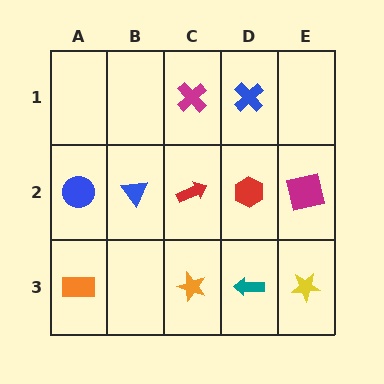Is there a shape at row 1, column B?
No, that cell is empty.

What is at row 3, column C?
An orange star.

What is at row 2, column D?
A red hexagon.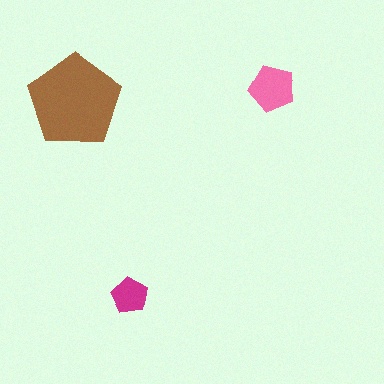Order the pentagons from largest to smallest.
the brown one, the pink one, the magenta one.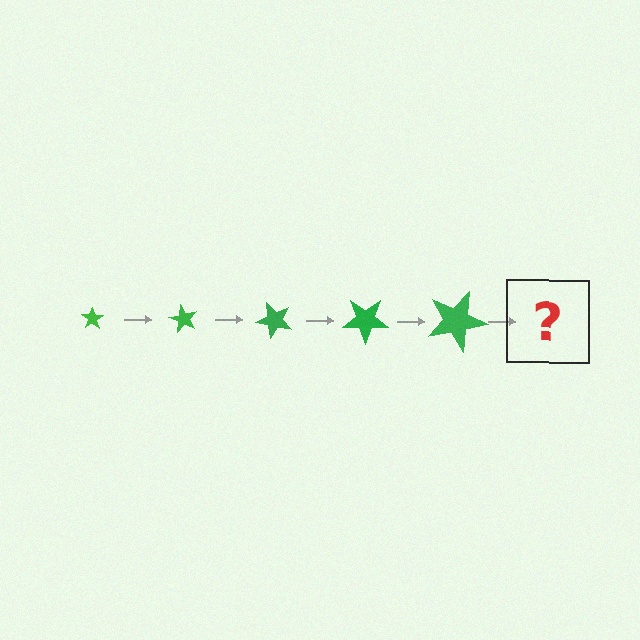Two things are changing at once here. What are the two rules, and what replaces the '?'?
The two rules are that the star grows larger each step and it rotates 60 degrees each step. The '?' should be a star, larger than the previous one and rotated 300 degrees from the start.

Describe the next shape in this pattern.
It should be a star, larger than the previous one and rotated 300 degrees from the start.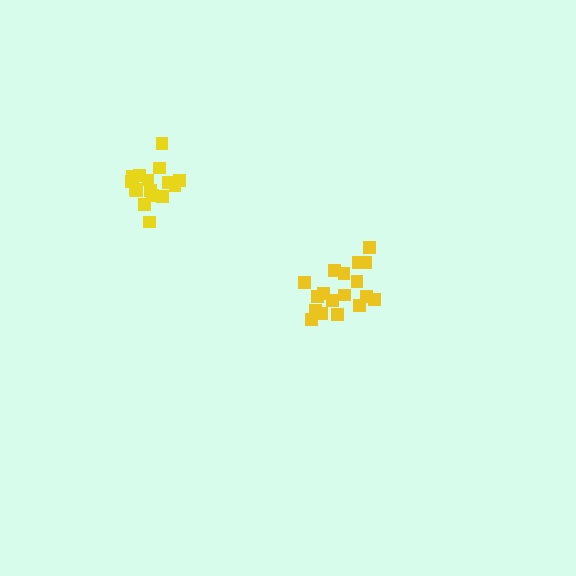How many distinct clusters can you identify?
There are 2 distinct clusters.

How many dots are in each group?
Group 1: 16 dots, Group 2: 18 dots (34 total).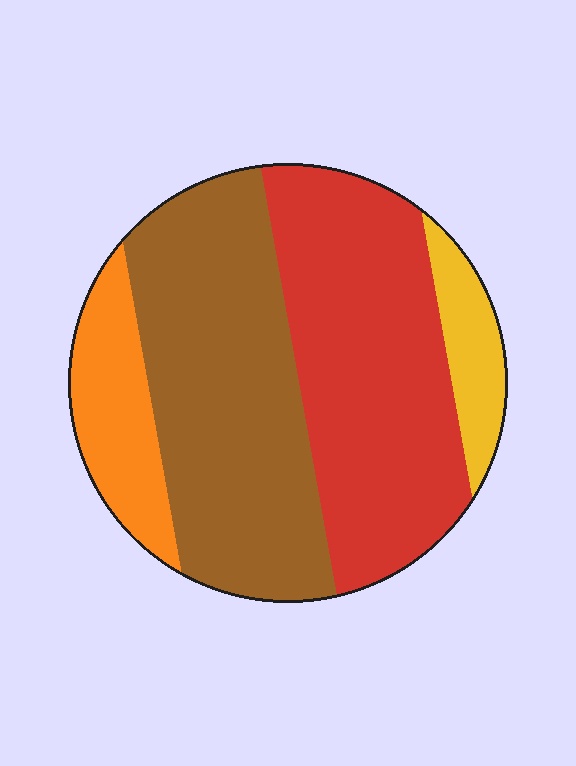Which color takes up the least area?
Yellow, at roughly 10%.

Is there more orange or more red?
Red.